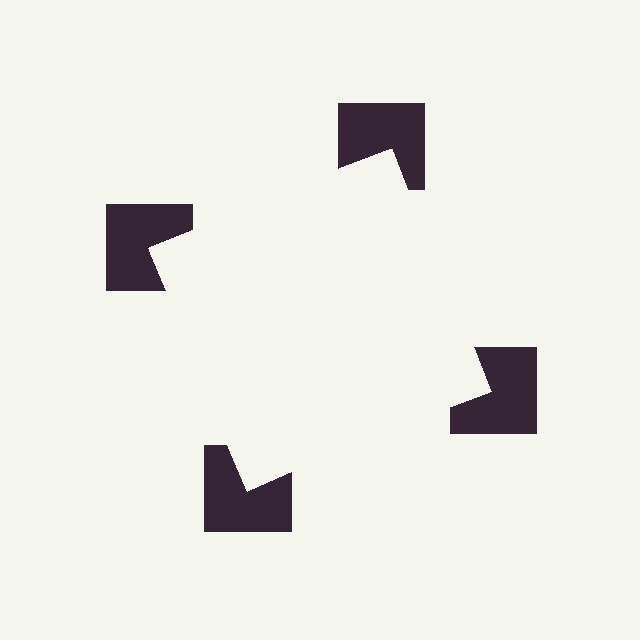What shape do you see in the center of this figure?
An illusory square — its edges are inferred from the aligned wedge cuts in the notched squares, not physically drawn.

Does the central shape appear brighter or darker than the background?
It typically appears slightly brighter than the background, even though no actual brightness change is drawn.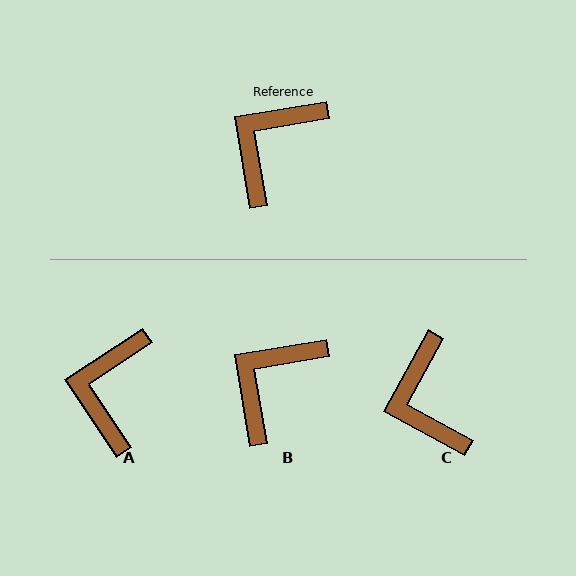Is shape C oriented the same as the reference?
No, it is off by about 52 degrees.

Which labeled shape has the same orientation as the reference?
B.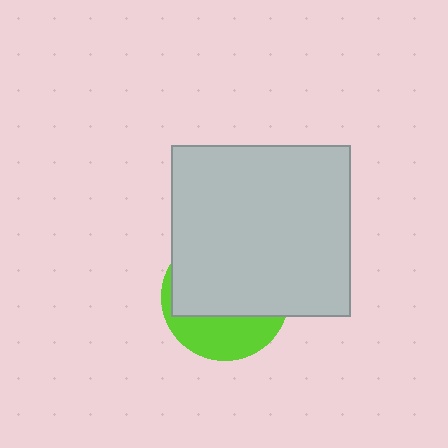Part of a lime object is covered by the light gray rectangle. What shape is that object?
It is a circle.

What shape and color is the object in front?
The object in front is a light gray rectangle.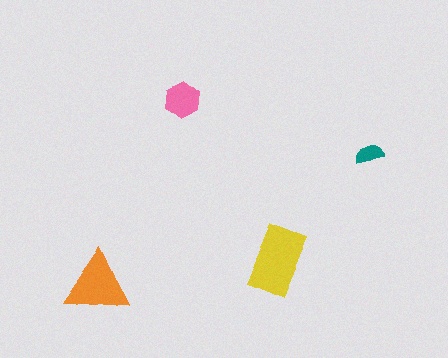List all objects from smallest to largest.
The teal semicircle, the pink hexagon, the orange triangle, the yellow rectangle.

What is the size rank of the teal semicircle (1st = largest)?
4th.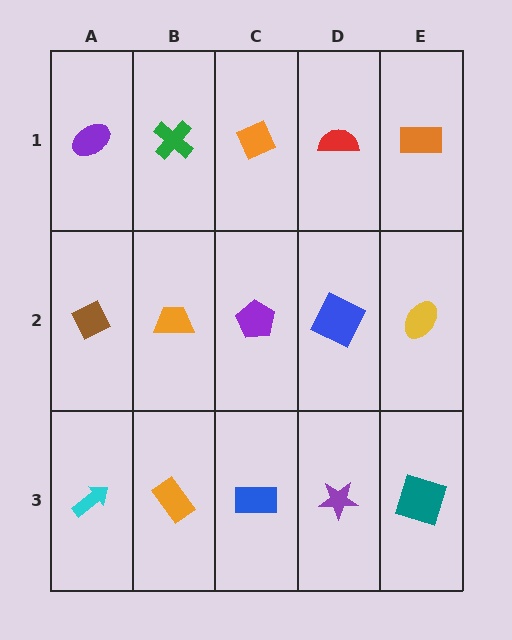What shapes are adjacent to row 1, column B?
An orange trapezoid (row 2, column B), a purple ellipse (row 1, column A), an orange diamond (row 1, column C).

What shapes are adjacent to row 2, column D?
A red semicircle (row 1, column D), a purple star (row 3, column D), a purple pentagon (row 2, column C), a yellow ellipse (row 2, column E).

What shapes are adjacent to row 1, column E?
A yellow ellipse (row 2, column E), a red semicircle (row 1, column D).